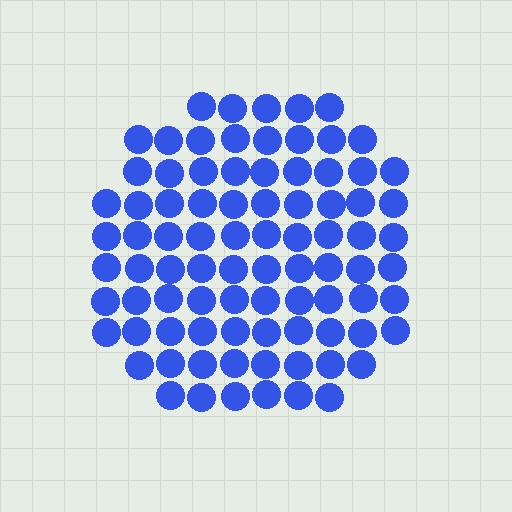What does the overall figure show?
The overall figure shows a circle.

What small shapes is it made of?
It is made of small circles.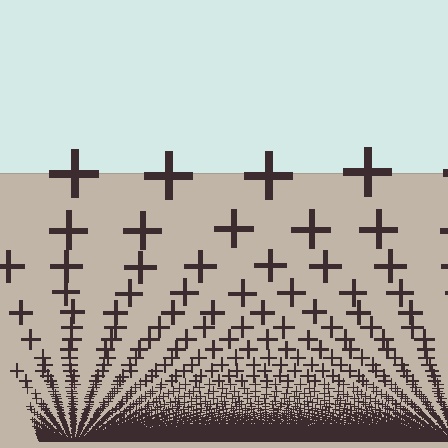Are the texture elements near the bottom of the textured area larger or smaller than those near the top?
Smaller. The gradient is inverted — elements near the bottom are smaller and denser.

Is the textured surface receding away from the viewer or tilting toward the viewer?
The surface appears to tilt toward the viewer. Texture elements get larger and sparser toward the top.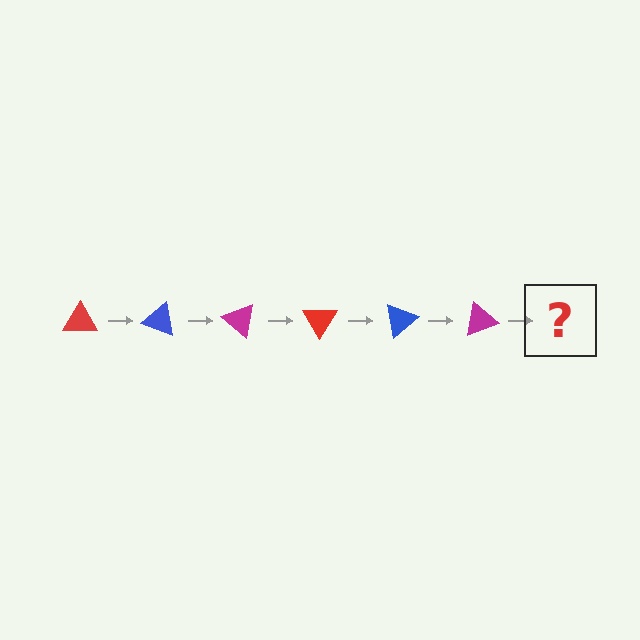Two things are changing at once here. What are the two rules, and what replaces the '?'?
The two rules are that it rotates 20 degrees each step and the color cycles through red, blue, and magenta. The '?' should be a red triangle, rotated 120 degrees from the start.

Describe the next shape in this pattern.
It should be a red triangle, rotated 120 degrees from the start.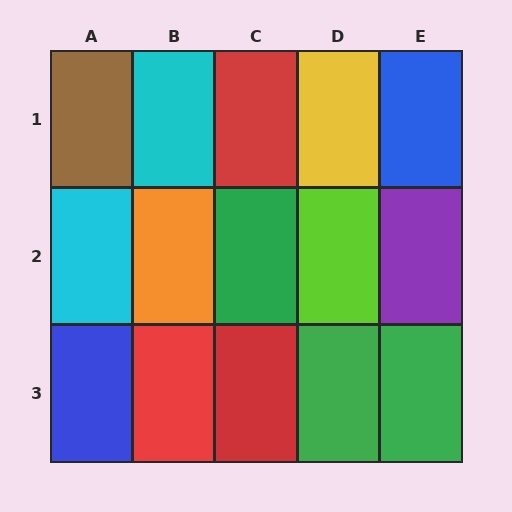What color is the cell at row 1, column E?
Blue.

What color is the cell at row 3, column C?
Red.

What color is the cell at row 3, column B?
Red.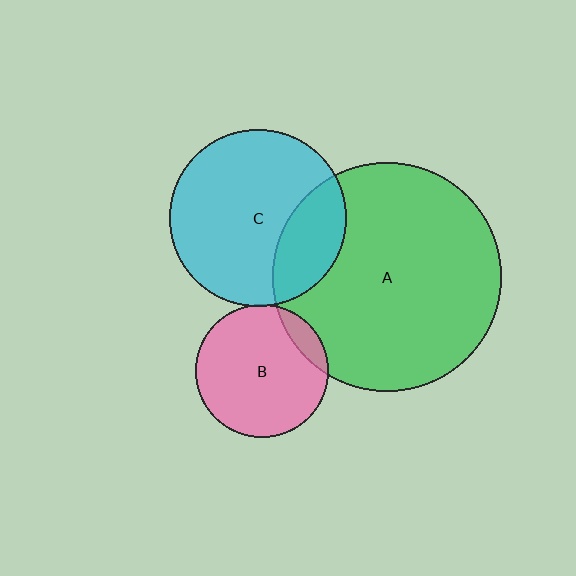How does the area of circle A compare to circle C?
Approximately 1.7 times.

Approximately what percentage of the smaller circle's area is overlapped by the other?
Approximately 10%.